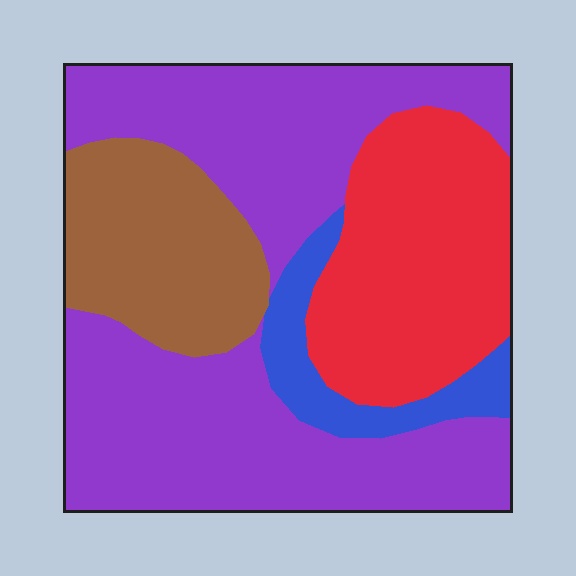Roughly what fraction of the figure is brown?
Brown takes up about one sixth (1/6) of the figure.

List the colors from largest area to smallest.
From largest to smallest: purple, red, brown, blue.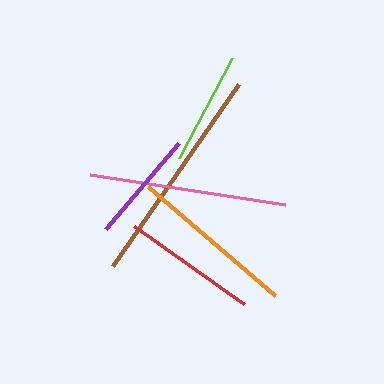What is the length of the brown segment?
The brown segment is approximately 221 pixels long.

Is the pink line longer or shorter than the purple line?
The pink line is longer than the purple line.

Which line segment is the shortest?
The lime line is the shortest at approximately 113 pixels.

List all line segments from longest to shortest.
From longest to shortest: brown, pink, orange, red, purple, lime.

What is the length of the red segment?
The red segment is approximately 135 pixels long.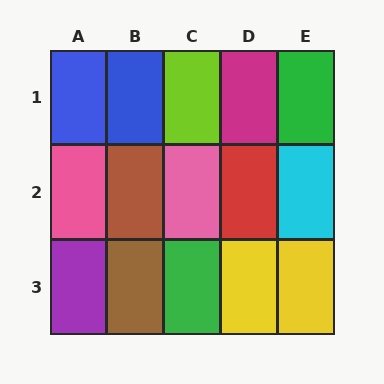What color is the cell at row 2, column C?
Pink.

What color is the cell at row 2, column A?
Pink.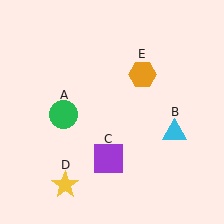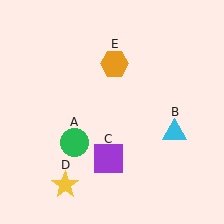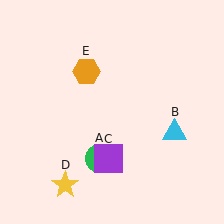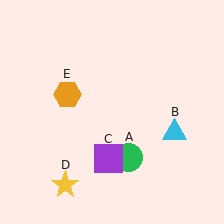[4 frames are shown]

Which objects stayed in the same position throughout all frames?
Cyan triangle (object B) and purple square (object C) and yellow star (object D) remained stationary.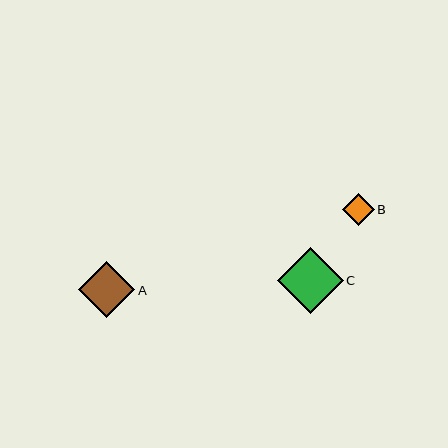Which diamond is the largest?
Diamond C is the largest with a size of approximately 66 pixels.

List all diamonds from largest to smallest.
From largest to smallest: C, A, B.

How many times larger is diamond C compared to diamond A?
Diamond C is approximately 1.2 times the size of diamond A.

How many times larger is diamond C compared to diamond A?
Diamond C is approximately 1.2 times the size of diamond A.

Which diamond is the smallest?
Diamond B is the smallest with a size of approximately 32 pixels.